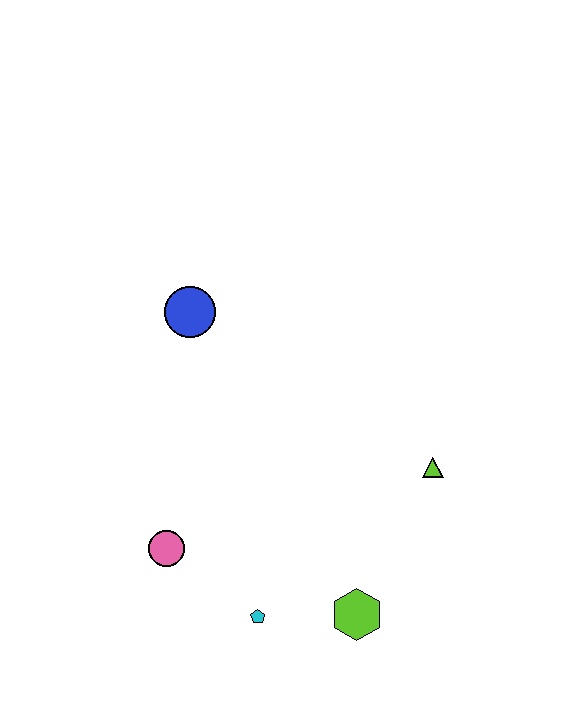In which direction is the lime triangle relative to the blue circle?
The lime triangle is to the right of the blue circle.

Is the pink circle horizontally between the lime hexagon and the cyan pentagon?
No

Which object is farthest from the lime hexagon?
The blue circle is farthest from the lime hexagon.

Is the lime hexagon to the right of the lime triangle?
No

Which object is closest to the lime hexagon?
The cyan pentagon is closest to the lime hexagon.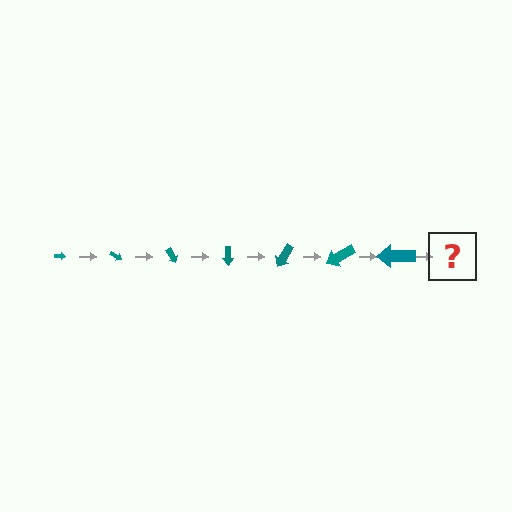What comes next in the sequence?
The next element should be an arrow, larger than the previous one and rotated 210 degrees from the start.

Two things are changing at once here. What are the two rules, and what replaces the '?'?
The two rules are that the arrow grows larger each step and it rotates 30 degrees each step. The '?' should be an arrow, larger than the previous one and rotated 210 degrees from the start.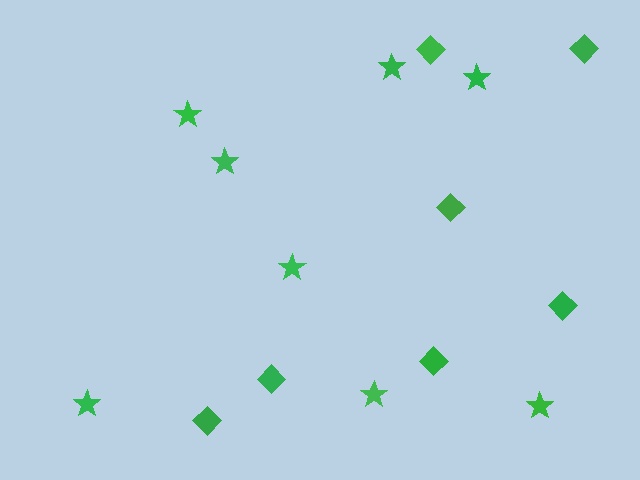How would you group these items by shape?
There are 2 groups: one group of diamonds (7) and one group of stars (8).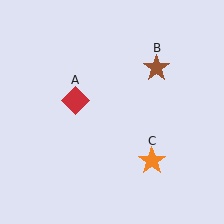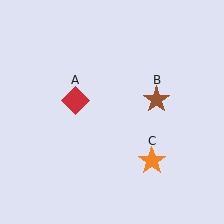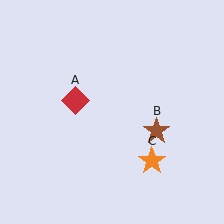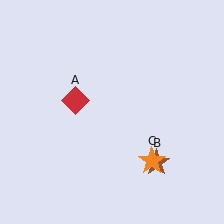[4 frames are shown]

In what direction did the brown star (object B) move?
The brown star (object B) moved down.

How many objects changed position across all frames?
1 object changed position: brown star (object B).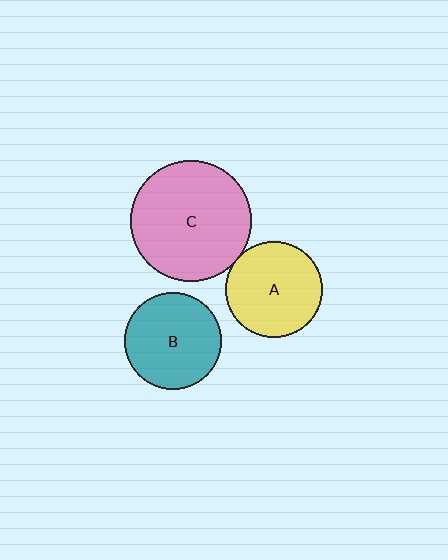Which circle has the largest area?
Circle C (pink).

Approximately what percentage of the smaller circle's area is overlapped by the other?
Approximately 5%.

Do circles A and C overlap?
Yes.